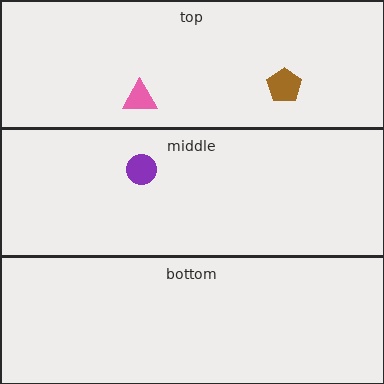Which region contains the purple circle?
The middle region.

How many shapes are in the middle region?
1.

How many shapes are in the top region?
2.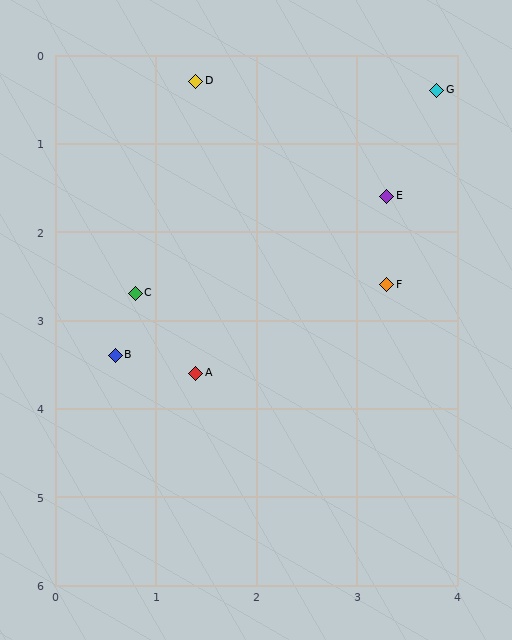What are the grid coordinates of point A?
Point A is at approximately (1.4, 3.6).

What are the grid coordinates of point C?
Point C is at approximately (0.8, 2.7).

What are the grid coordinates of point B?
Point B is at approximately (0.6, 3.4).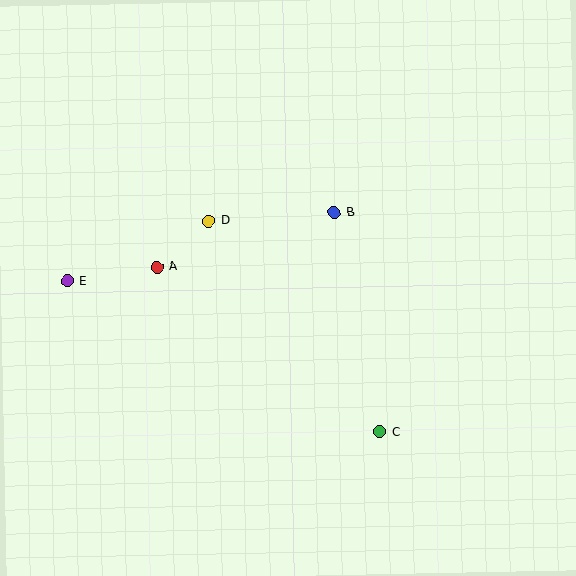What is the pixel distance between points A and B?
The distance between A and B is 186 pixels.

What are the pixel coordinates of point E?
Point E is at (67, 281).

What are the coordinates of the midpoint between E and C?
The midpoint between E and C is at (223, 357).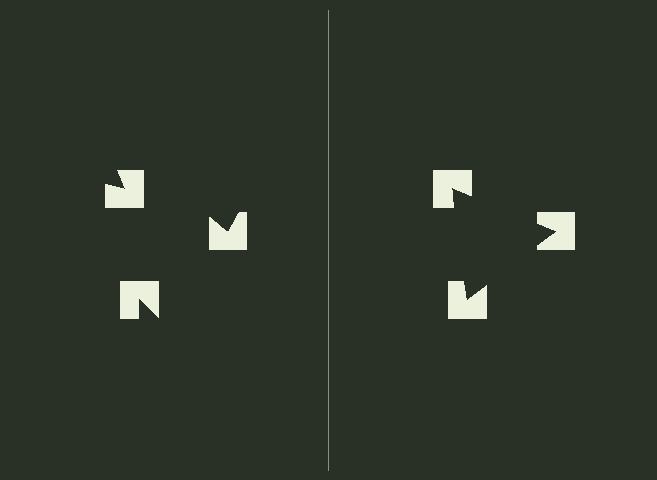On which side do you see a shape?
An illusory triangle appears on the right side. On the left side the wedge cuts are rotated, so no coherent shape forms.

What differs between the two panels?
The notched squares are positioned identically on both sides; only the wedge orientations differ. On the right they align to a triangle; on the left they are misaligned.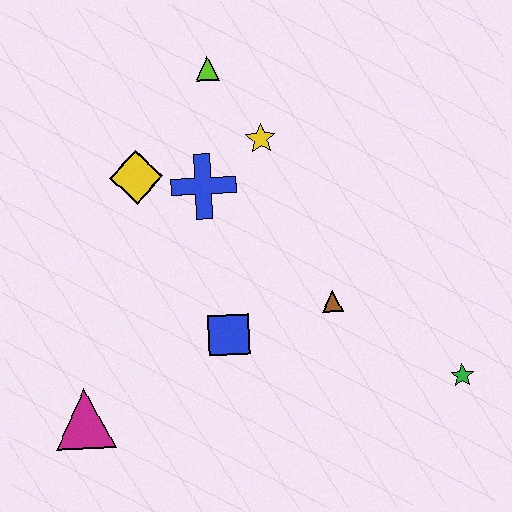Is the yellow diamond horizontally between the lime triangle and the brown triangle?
No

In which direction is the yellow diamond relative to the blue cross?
The yellow diamond is to the left of the blue cross.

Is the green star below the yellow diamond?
Yes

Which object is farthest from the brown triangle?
The magenta triangle is farthest from the brown triangle.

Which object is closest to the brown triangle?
The blue square is closest to the brown triangle.